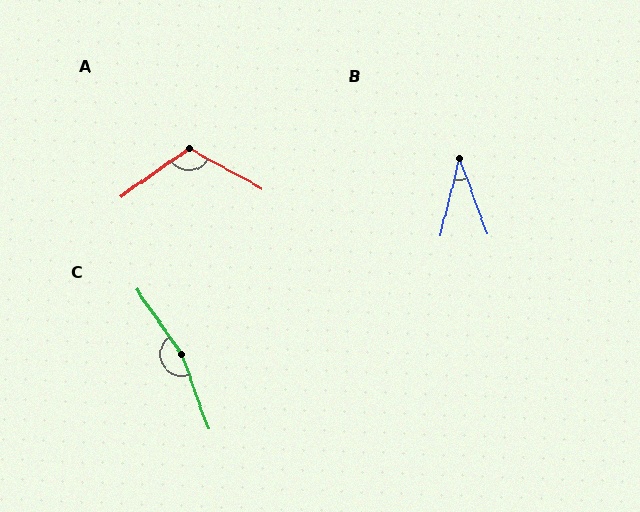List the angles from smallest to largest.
B (34°), A (116°), C (165°).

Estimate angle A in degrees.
Approximately 116 degrees.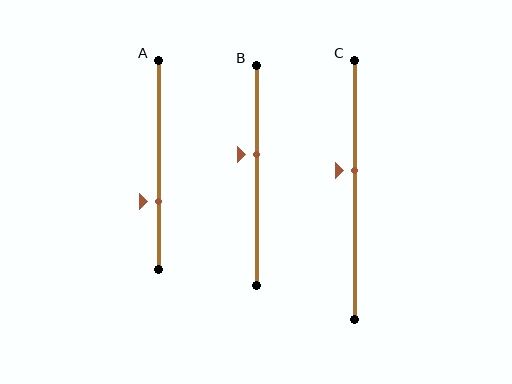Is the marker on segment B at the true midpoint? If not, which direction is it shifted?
No, the marker on segment B is shifted upward by about 9% of the segment length.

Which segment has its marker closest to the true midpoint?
Segment C has its marker closest to the true midpoint.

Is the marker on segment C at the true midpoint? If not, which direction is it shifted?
No, the marker on segment C is shifted upward by about 7% of the segment length.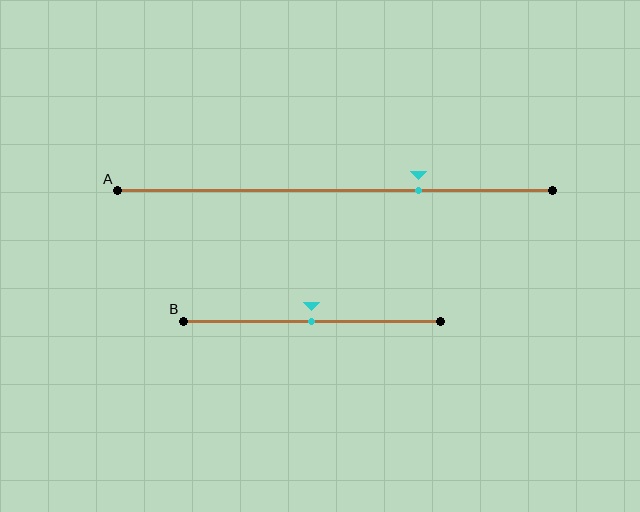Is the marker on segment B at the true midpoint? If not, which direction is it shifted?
Yes, the marker on segment B is at the true midpoint.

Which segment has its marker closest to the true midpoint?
Segment B has its marker closest to the true midpoint.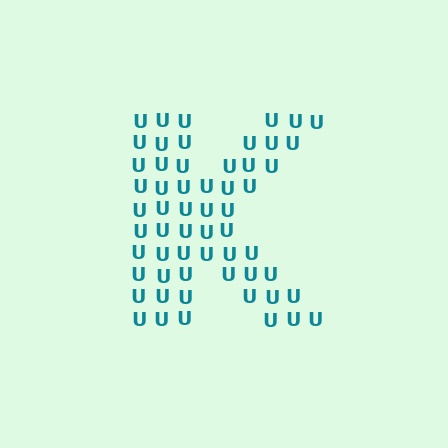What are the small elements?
The small elements are letter U's.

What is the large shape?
The large shape is the letter K.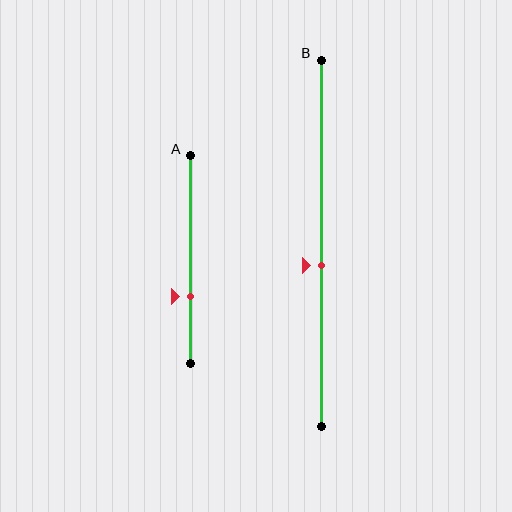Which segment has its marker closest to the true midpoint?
Segment B has its marker closest to the true midpoint.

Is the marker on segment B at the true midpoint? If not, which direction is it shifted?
No, the marker on segment B is shifted downward by about 6% of the segment length.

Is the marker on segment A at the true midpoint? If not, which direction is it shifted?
No, the marker on segment A is shifted downward by about 18% of the segment length.